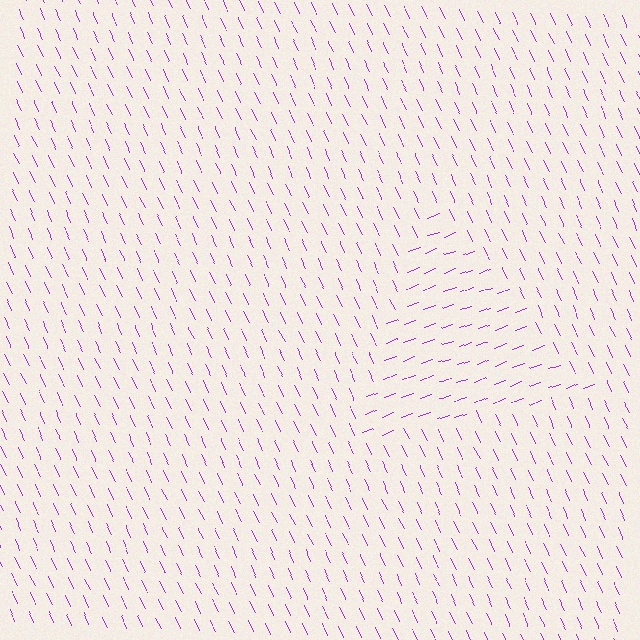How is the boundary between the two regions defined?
The boundary is defined purely by a change in line orientation (approximately 84 degrees difference). All lines are the same color and thickness.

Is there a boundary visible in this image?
Yes, there is a texture boundary formed by a change in line orientation.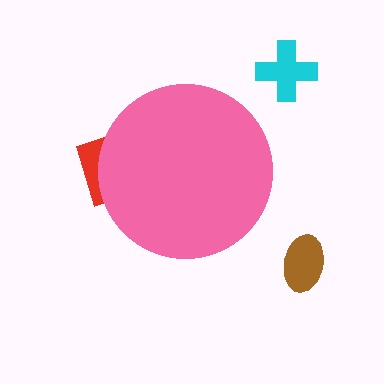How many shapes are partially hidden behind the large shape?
1 shape is partially hidden.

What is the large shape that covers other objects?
A pink circle.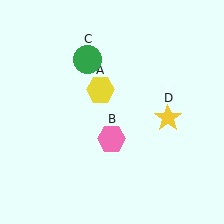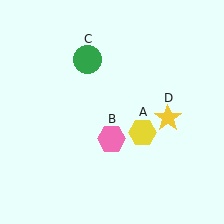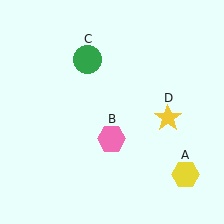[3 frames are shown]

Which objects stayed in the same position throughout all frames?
Pink hexagon (object B) and green circle (object C) and yellow star (object D) remained stationary.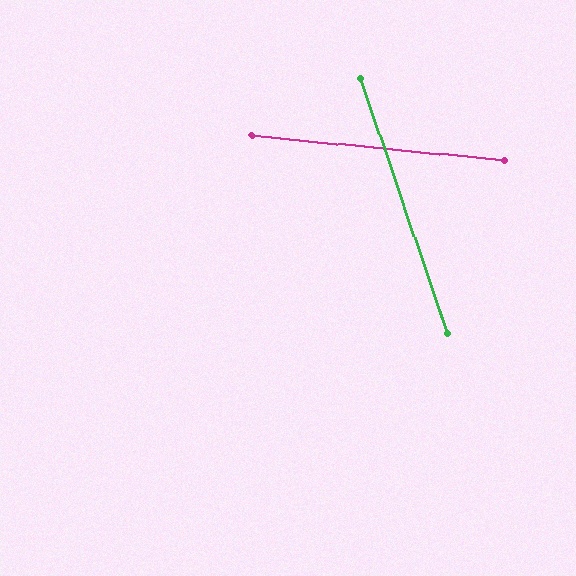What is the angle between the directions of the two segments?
Approximately 65 degrees.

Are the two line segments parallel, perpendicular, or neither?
Neither parallel nor perpendicular — they differ by about 65°.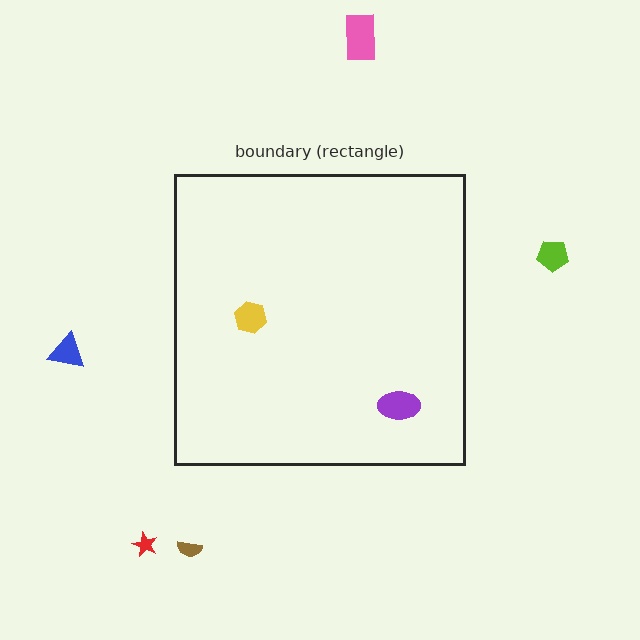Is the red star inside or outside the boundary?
Outside.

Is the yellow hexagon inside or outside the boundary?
Inside.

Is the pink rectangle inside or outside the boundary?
Outside.